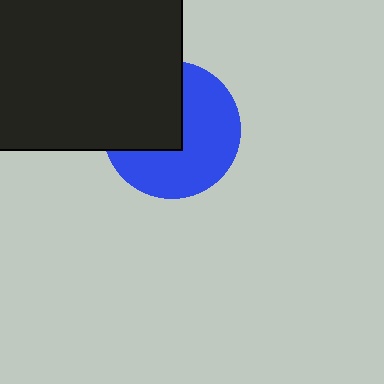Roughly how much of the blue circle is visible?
About half of it is visible (roughly 58%).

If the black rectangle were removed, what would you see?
You would see the complete blue circle.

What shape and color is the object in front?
The object in front is a black rectangle.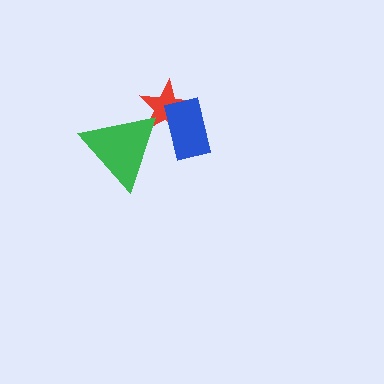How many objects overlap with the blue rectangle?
1 object overlaps with the blue rectangle.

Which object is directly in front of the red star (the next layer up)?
The green triangle is directly in front of the red star.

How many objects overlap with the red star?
2 objects overlap with the red star.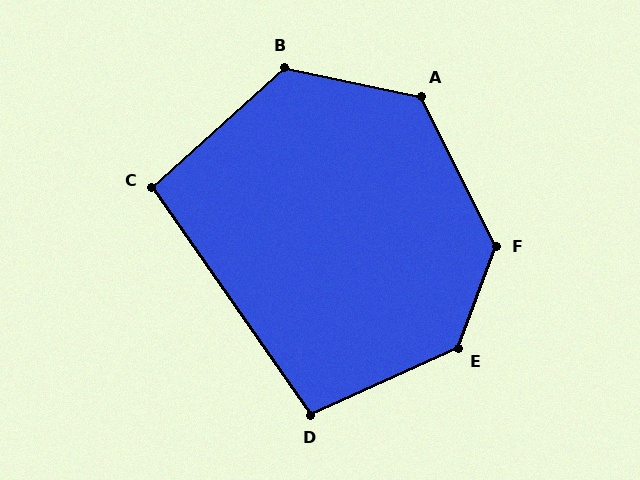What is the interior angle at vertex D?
Approximately 100 degrees (obtuse).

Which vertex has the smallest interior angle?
C, at approximately 97 degrees.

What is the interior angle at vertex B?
Approximately 126 degrees (obtuse).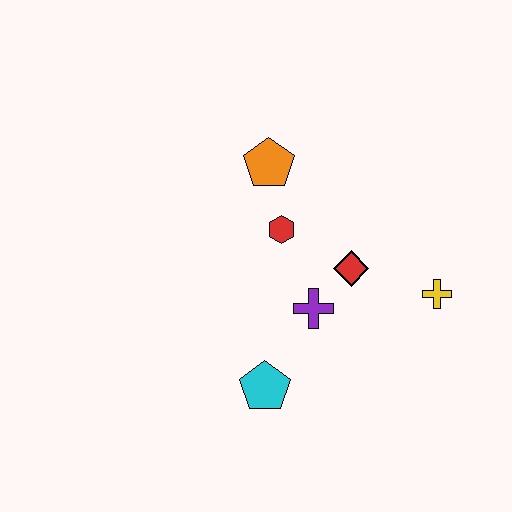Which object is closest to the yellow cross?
The red diamond is closest to the yellow cross.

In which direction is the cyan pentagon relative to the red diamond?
The cyan pentagon is below the red diamond.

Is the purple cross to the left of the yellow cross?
Yes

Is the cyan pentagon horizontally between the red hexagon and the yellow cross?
No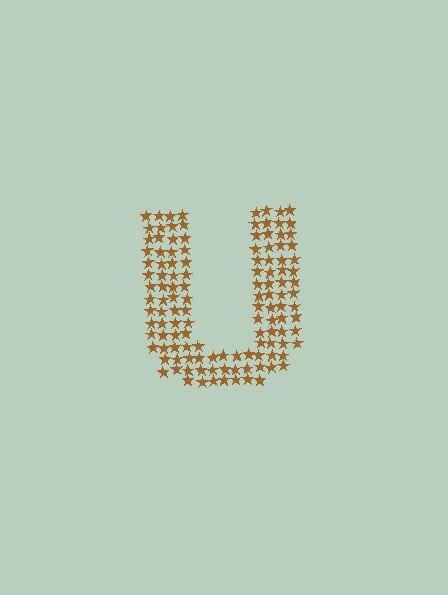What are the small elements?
The small elements are stars.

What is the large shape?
The large shape is the letter U.